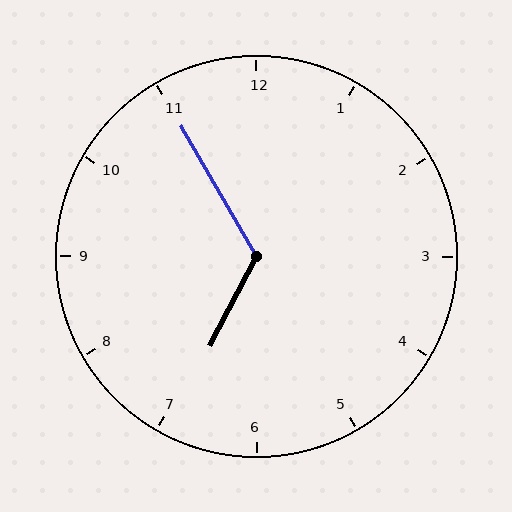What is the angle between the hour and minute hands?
Approximately 122 degrees.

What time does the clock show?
6:55.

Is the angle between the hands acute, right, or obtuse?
It is obtuse.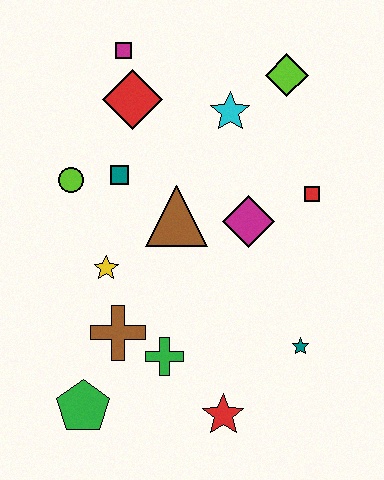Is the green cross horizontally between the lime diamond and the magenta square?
Yes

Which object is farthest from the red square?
The green pentagon is farthest from the red square.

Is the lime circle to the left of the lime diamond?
Yes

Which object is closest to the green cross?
The brown cross is closest to the green cross.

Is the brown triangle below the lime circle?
Yes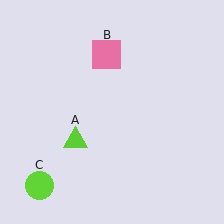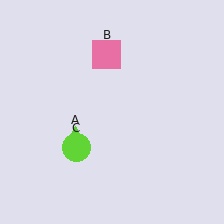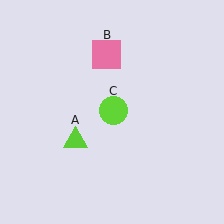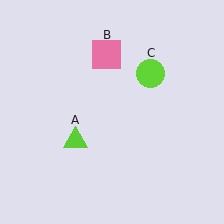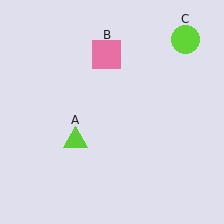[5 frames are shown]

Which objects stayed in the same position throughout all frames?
Lime triangle (object A) and pink square (object B) remained stationary.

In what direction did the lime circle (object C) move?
The lime circle (object C) moved up and to the right.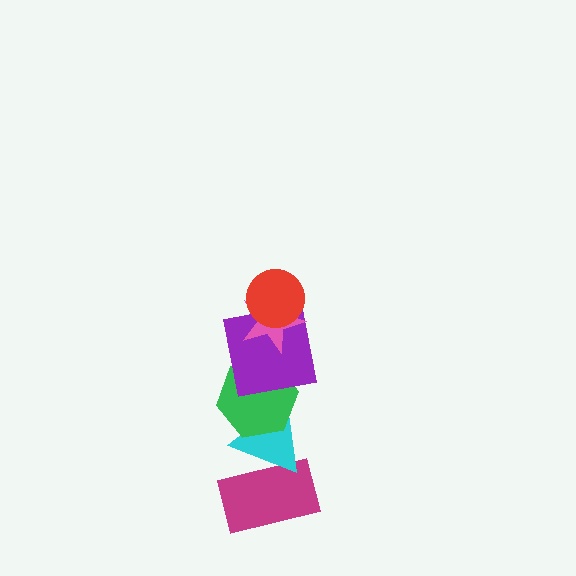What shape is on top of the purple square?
The pink star is on top of the purple square.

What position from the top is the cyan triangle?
The cyan triangle is 5th from the top.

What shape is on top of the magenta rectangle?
The cyan triangle is on top of the magenta rectangle.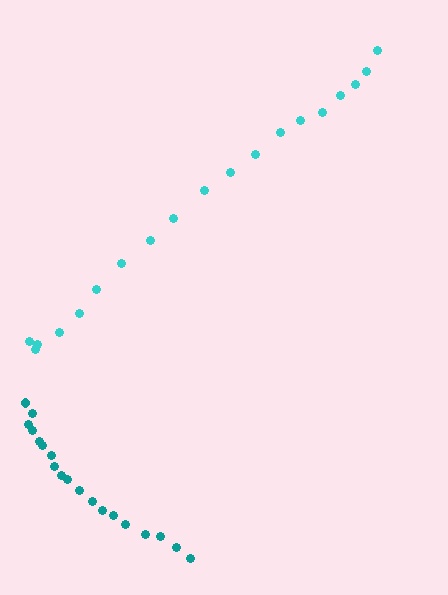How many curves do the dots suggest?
There are 2 distinct paths.